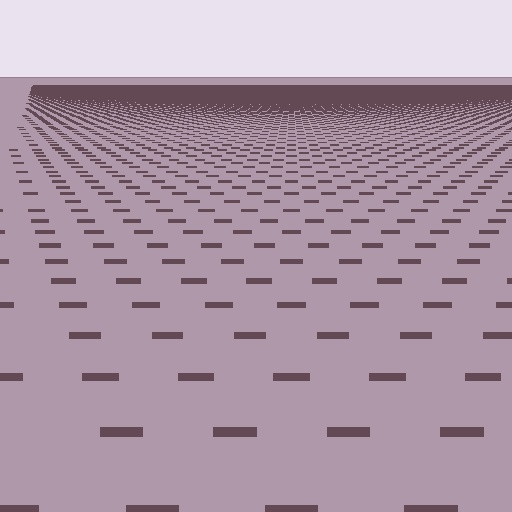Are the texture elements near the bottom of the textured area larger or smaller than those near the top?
Larger. Near the bottom, elements are closer to the viewer and appear at a bigger on-screen size.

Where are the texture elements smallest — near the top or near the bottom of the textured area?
Near the top.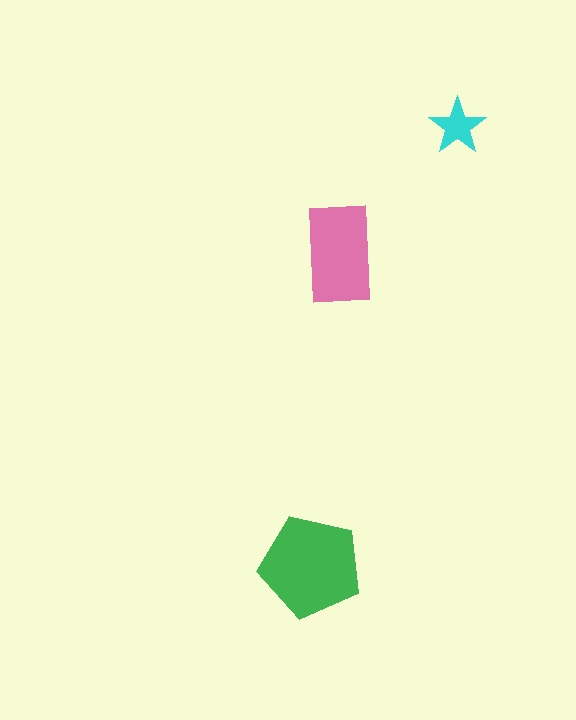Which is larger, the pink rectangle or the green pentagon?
The green pentagon.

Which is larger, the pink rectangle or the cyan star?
The pink rectangle.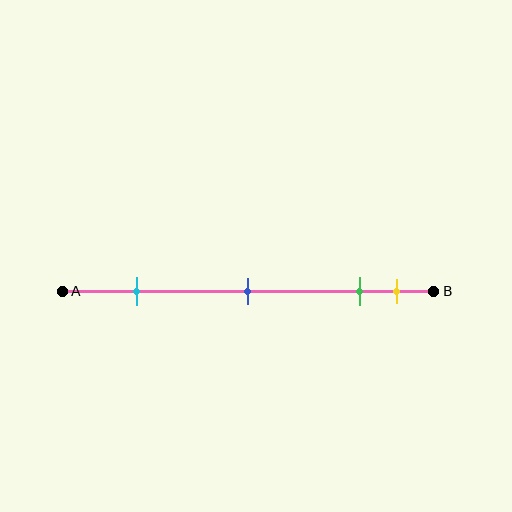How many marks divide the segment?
There are 4 marks dividing the segment.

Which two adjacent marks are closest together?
The green and yellow marks are the closest adjacent pair.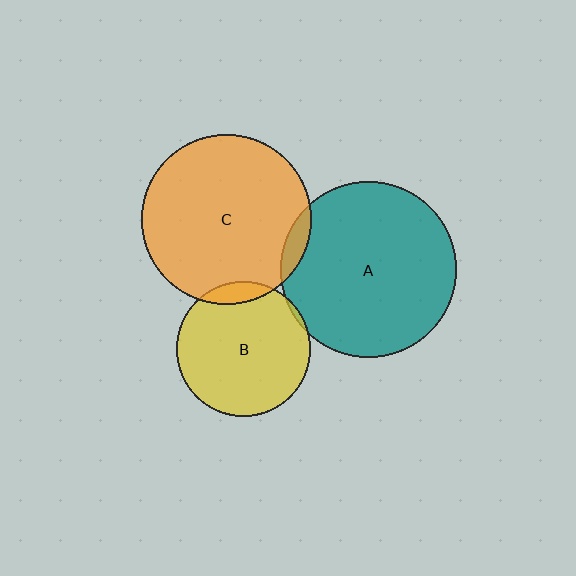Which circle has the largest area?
Circle A (teal).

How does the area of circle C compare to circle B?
Approximately 1.6 times.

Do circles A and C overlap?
Yes.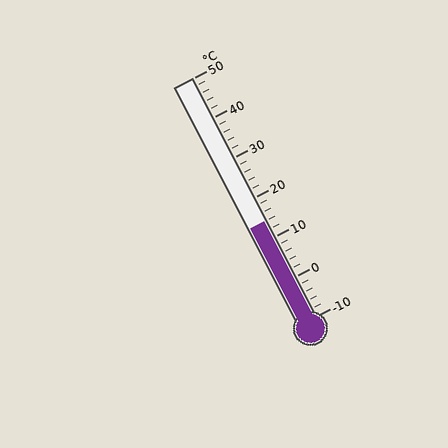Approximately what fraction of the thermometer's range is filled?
The thermometer is filled to approximately 40% of its range.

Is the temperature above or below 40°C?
The temperature is below 40°C.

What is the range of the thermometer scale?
The thermometer scale ranges from -10°C to 50°C.